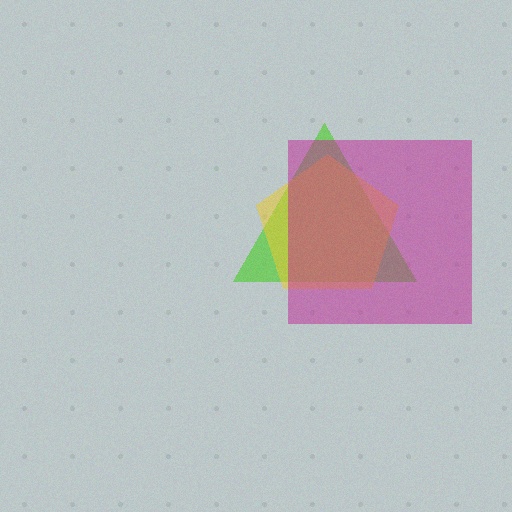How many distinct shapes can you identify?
There are 3 distinct shapes: a lime triangle, a yellow pentagon, a magenta square.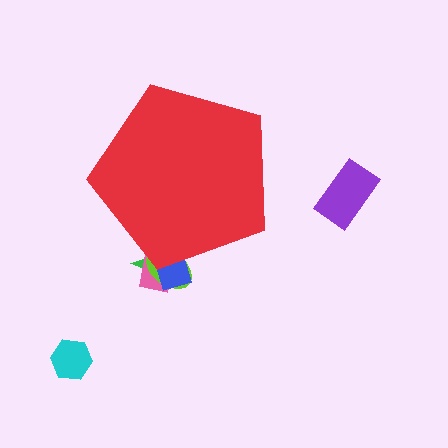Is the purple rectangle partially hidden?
No, the purple rectangle is fully visible.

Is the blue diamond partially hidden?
Yes, the blue diamond is partially hidden behind the red pentagon.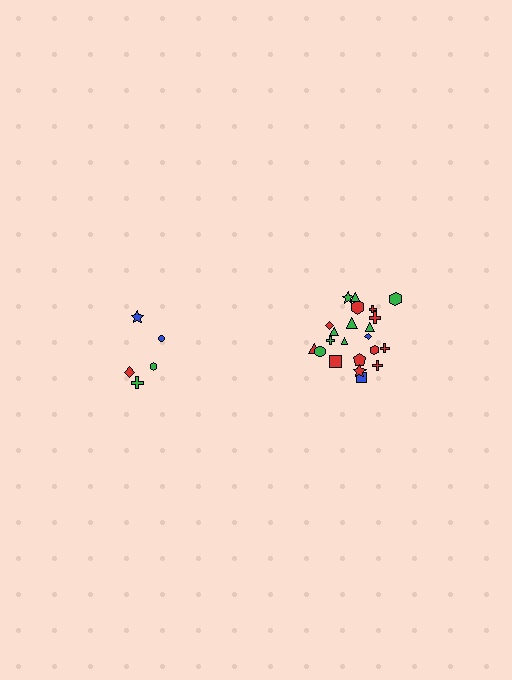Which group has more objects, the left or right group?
The right group.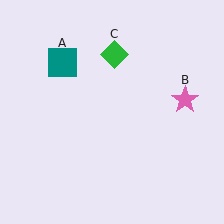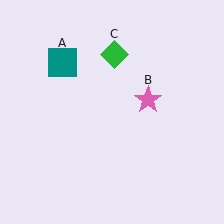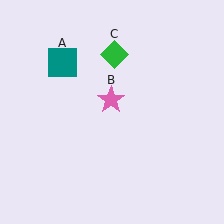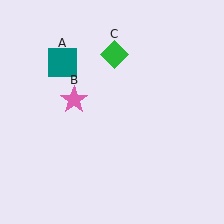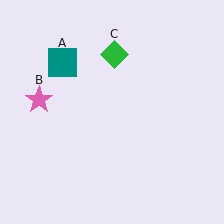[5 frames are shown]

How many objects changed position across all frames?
1 object changed position: pink star (object B).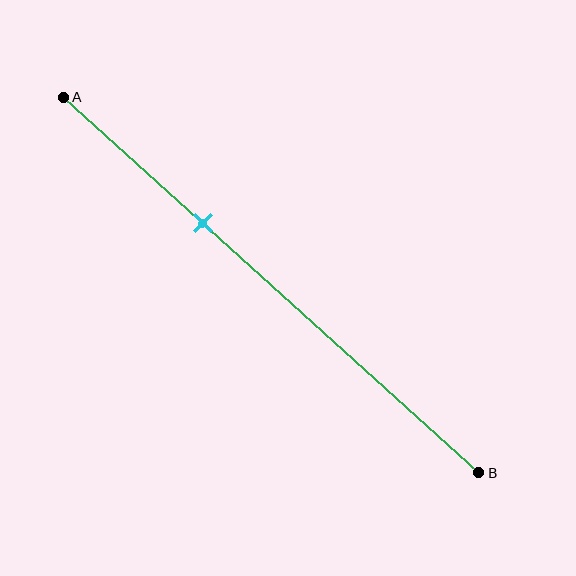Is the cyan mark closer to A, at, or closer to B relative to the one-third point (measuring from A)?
The cyan mark is approximately at the one-third point of segment AB.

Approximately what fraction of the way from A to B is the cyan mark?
The cyan mark is approximately 35% of the way from A to B.